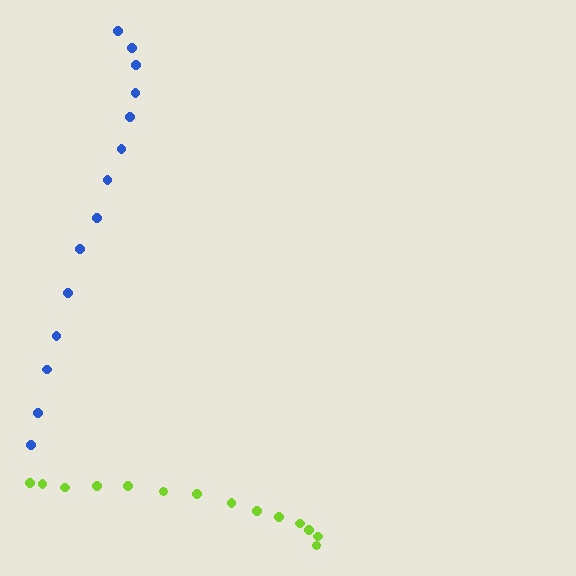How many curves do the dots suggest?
There are 2 distinct paths.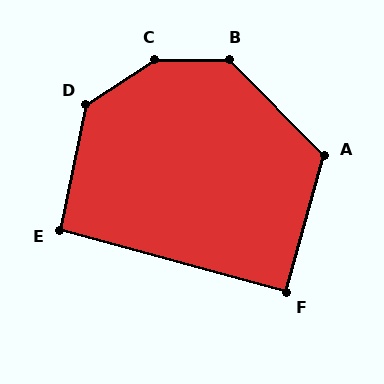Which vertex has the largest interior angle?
C, at approximately 147 degrees.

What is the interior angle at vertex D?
Approximately 135 degrees (obtuse).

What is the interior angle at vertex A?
Approximately 119 degrees (obtuse).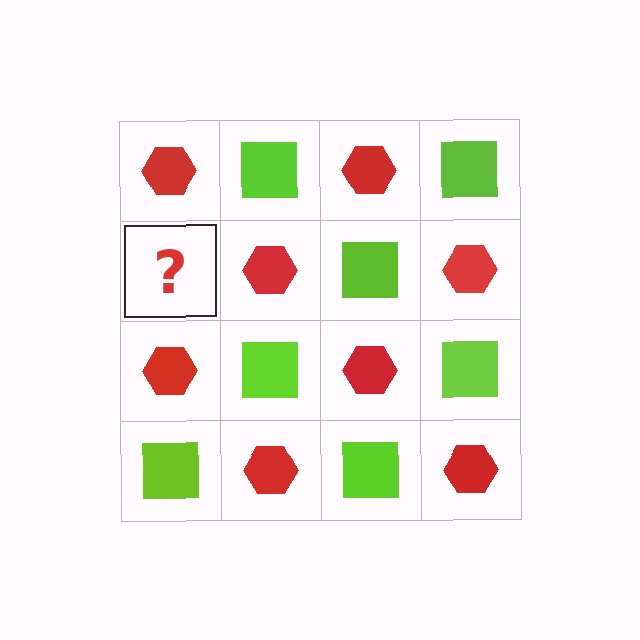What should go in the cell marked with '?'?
The missing cell should contain a lime square.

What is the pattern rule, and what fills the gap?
The rule is that it alternates red hexagon and lime square in a checkerboard pattern. The gap should be filled with a lime square.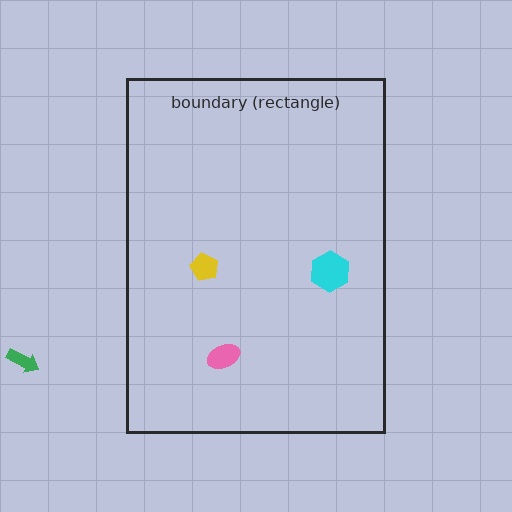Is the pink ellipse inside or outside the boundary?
Inside.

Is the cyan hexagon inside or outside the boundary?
Inside.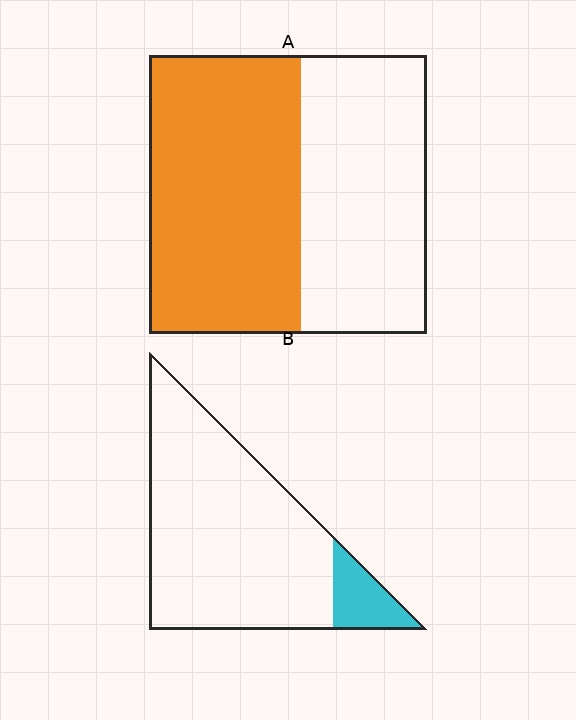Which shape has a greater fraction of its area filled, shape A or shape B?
Shape A.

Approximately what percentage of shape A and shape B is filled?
A is approximately 55% and B is approximately 10%.